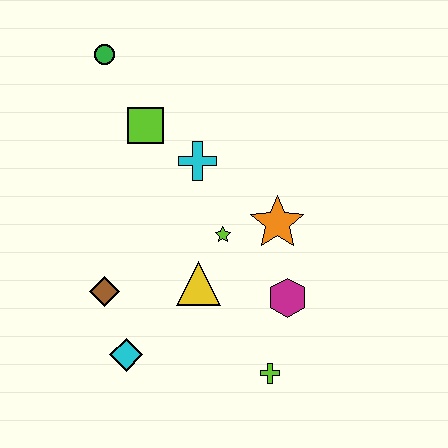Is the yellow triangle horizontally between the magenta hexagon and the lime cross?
No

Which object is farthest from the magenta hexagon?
The green circle is farthest from the magenta hexagon.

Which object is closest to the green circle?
The lime square is closest to the green circle.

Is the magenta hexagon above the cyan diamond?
Yes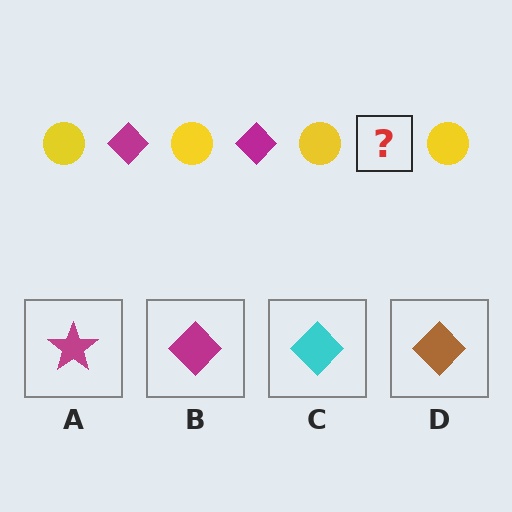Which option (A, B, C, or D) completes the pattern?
B.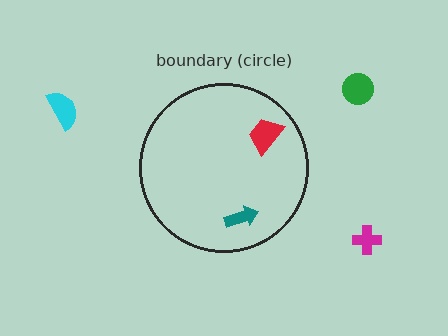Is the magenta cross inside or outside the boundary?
Outside.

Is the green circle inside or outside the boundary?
Outside.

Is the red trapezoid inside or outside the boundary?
Inside.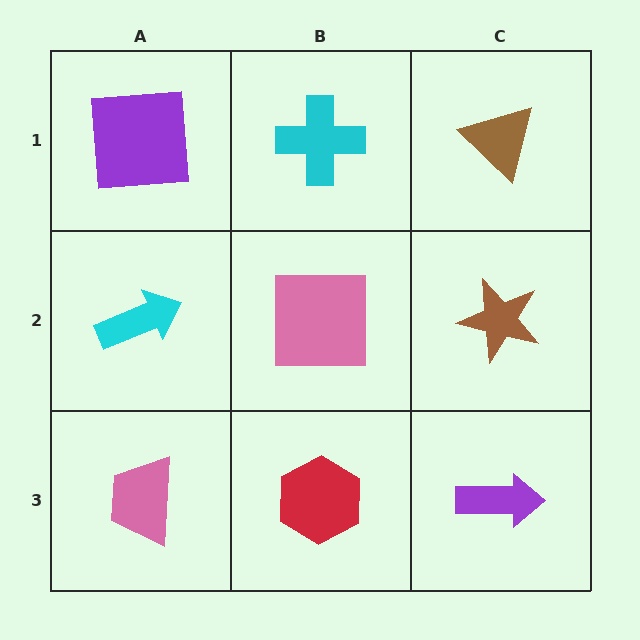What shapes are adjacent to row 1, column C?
A brown star (row 2, column C), a cyan cross (row 1, column B).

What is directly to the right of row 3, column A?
A red hexagon.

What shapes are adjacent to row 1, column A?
A cyan arrow (row 2, column A), a cyan cross (row 1, column B).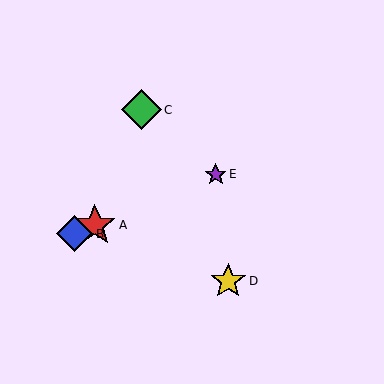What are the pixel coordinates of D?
Object D is at (228, 281).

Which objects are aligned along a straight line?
Objects A, B, E are aligned along a straight line.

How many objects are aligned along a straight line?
3 objects (A, B, E) are aligned along a straight line.